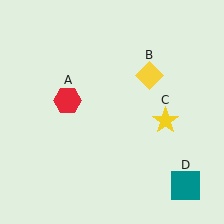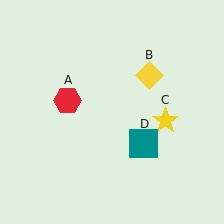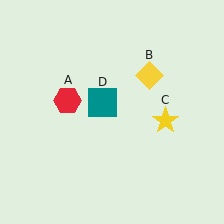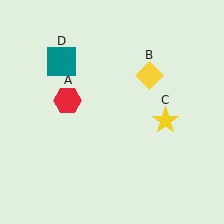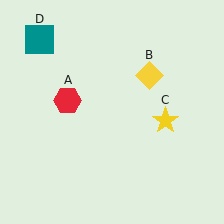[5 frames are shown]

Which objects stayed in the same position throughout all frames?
Red hexagon (object A) and yellow diamond (object B) and yellow star (object C) remained stationary.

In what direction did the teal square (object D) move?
The teal square (object D) moved up and to the left.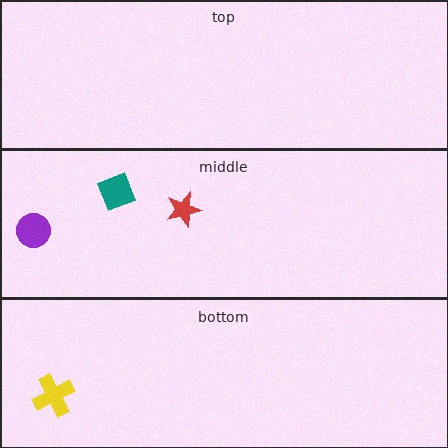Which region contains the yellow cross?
The bottom region.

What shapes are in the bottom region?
The yellow cross.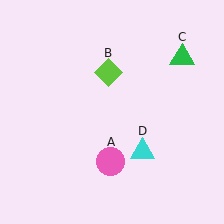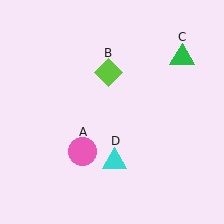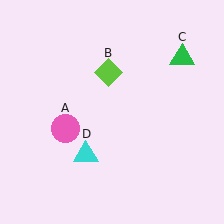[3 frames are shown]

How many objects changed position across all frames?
2 objects changed position: pink circle (object A), cyan triangle (object D).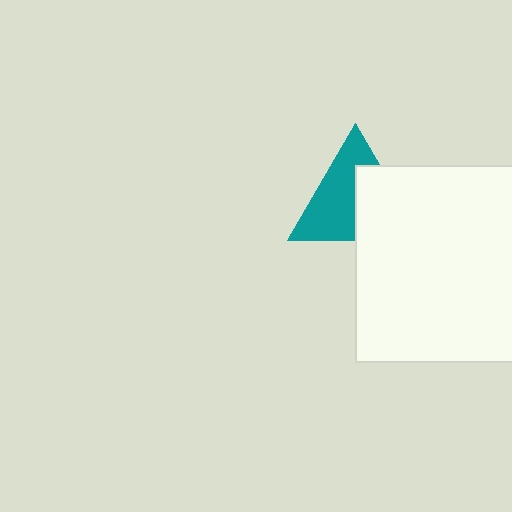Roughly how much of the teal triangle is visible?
About half of it is visible (roughly 57%).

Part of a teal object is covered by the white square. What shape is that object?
It is a triangle.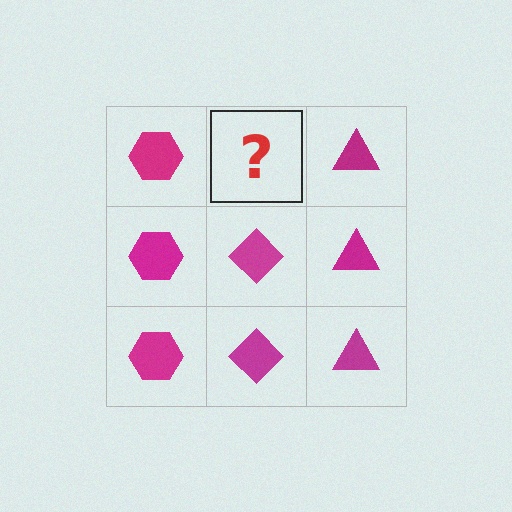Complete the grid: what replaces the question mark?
The question mark should be replaced with a magenta diamond.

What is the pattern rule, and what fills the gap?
The rule is that each column has a consistent shape. The gap should be filled with a magenta diamond.